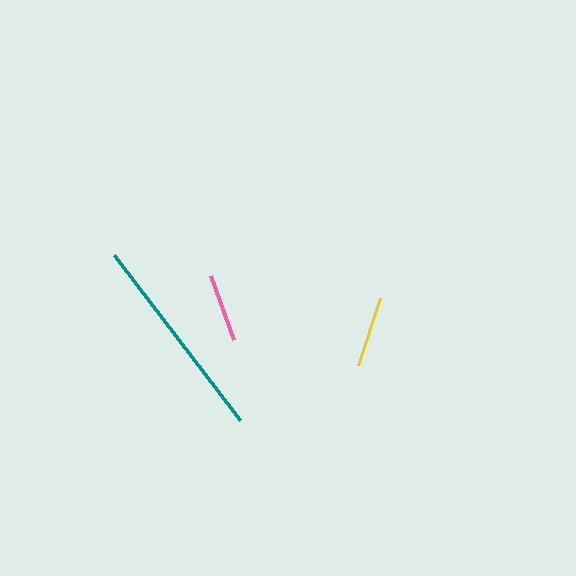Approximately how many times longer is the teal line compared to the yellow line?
The teal line is approximately 3.0 times the length of the yellow line.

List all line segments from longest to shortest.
From longest to shortest: teal, yellow, pink.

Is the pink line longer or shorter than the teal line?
The teal line is longer than the pink line.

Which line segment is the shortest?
The pink line is the shortest at approximately 68 pixels.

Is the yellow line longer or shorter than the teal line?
The teal line is longer than the yellow line.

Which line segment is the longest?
The teal line is the longest at approximately 208 pixels.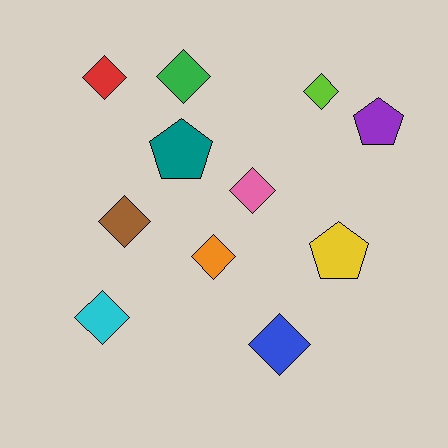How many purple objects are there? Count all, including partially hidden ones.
There is 1 purple object.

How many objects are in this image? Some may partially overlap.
There are 11 objects.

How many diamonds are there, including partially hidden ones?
There are 8 diamonds.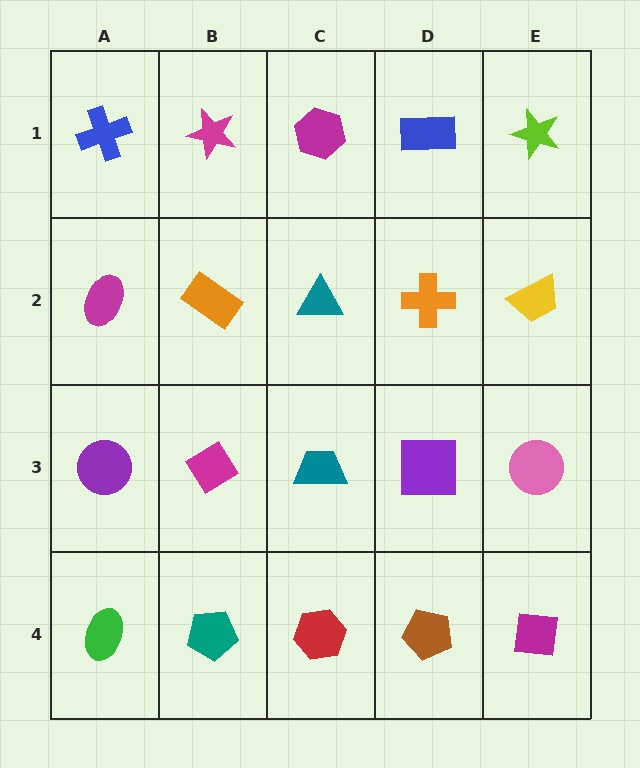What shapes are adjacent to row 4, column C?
A teal trapezoid (row 3, column C), a teal pentagon (row 4, column B), a brown pentagon (row 4, column D).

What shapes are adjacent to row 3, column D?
An orange cross (row 2, column D), a brown pentagon (row 4, column D), a teal trapezoid (row 3, column C), a pink circle (row 3, column E).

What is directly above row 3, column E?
A yellow trapezoid.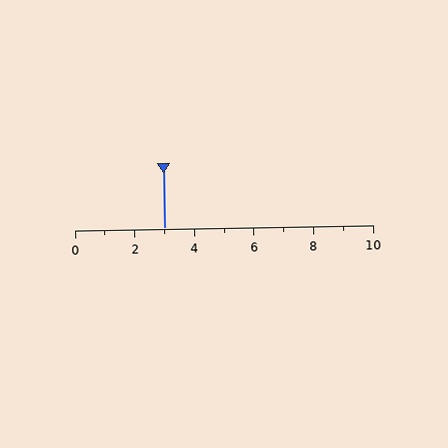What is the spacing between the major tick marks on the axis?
The major ticks are spaced 2 apart.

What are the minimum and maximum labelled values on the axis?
The axis runs from 0 to 10.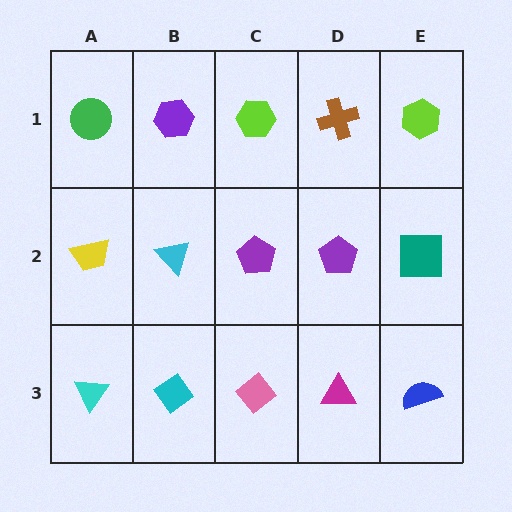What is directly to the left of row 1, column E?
A brown cross.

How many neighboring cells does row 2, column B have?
4.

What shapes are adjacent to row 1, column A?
A yellow trapezoid (row 2, column A), a purple hexagon (row 1, column B).